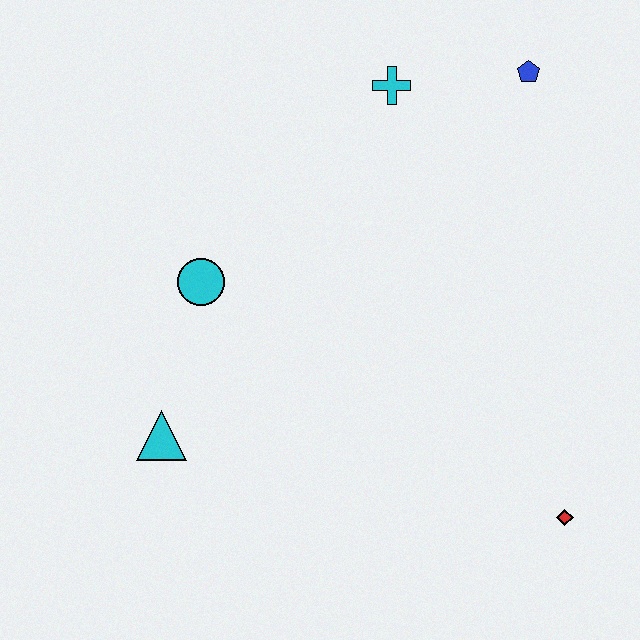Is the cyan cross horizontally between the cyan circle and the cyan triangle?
No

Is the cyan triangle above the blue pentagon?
No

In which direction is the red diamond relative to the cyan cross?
The red diamond is below the cyan cross.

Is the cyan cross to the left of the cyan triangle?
No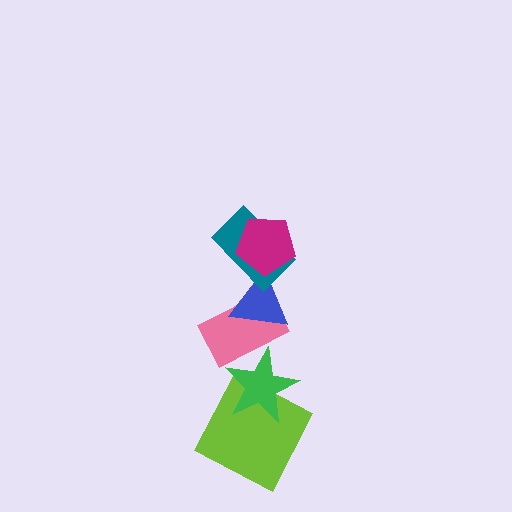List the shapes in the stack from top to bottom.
From top to bottom: the magenta pentagon, the teal rectangle, the blue triangle, the pink rectangle, the green star, the lime square.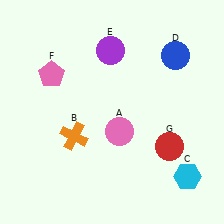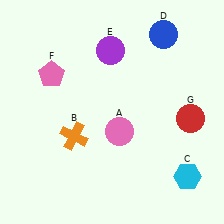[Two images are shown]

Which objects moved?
The objects that moved are: the blue circle (D), the red circle (G).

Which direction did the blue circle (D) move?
The blue circle (D) moved up.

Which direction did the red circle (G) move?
The red circle (G) moved up.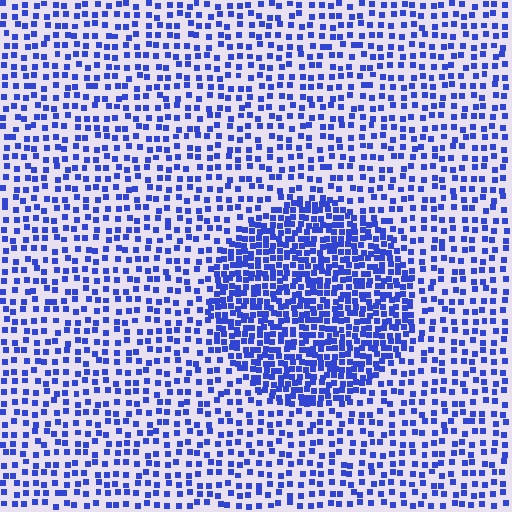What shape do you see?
I see a circle.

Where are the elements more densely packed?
The elements are more densely packed inside the circle boundary.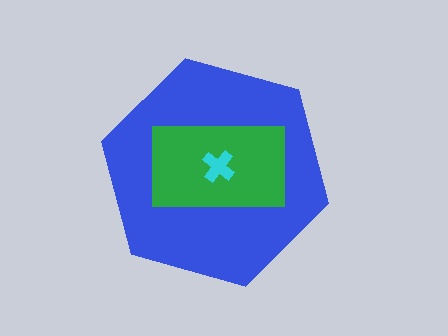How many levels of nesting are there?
3.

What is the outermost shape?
The blue hexagon.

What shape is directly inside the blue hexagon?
The green rectangle.